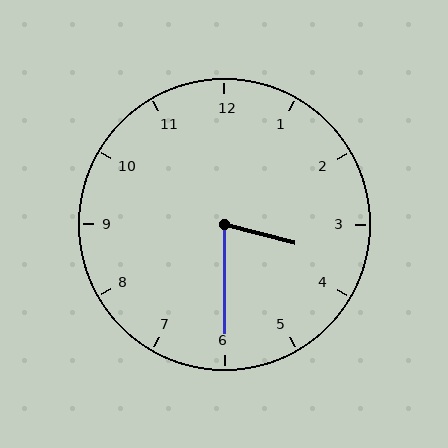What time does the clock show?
3:30.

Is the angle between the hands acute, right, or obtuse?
It is acute.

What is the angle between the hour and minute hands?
Approximately 75 degrees.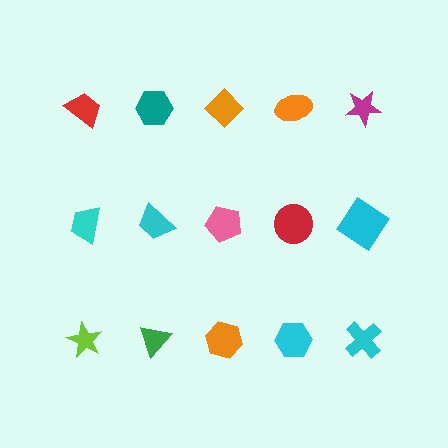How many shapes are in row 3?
5 shapes.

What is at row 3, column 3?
An orange hexagon.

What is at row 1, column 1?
A red trapezoid.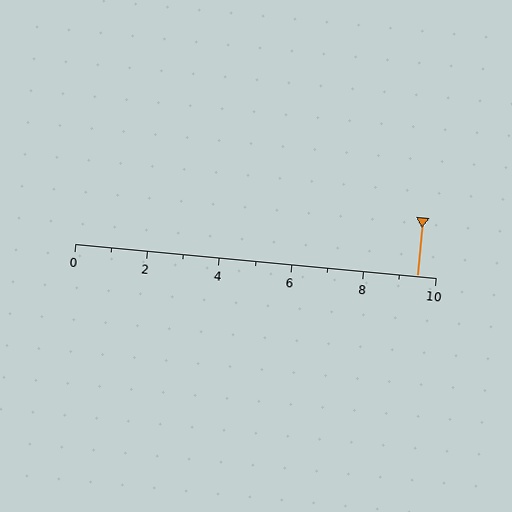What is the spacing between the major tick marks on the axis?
The major ticks are spaced 2 apart.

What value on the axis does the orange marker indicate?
The marker indicates approximately 9.5.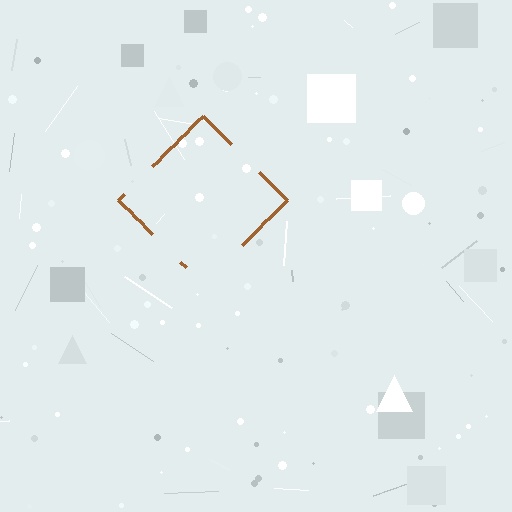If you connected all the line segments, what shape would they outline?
They would outline a diamond.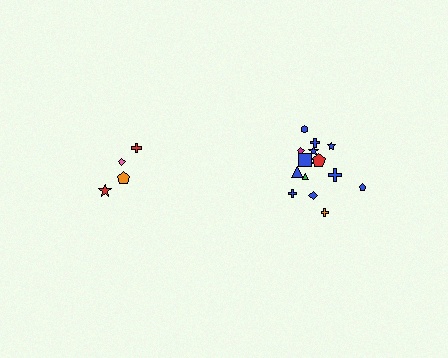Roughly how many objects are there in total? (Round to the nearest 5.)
Roughly 20 objects in total.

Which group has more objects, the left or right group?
The right group.